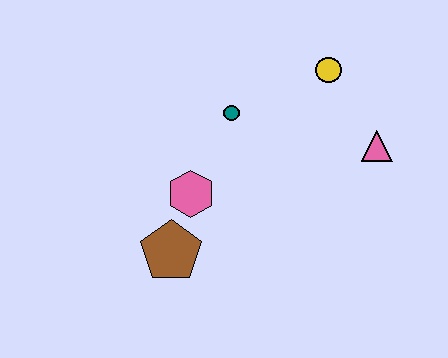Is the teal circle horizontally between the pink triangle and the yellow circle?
No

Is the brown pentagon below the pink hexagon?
Yes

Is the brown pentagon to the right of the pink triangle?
No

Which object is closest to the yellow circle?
The pink triangle is closest to the yellow circle.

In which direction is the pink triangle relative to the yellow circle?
The pink triangle is below the yellow circle.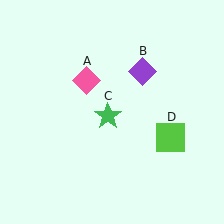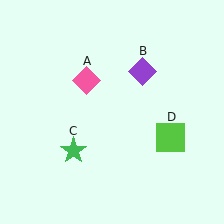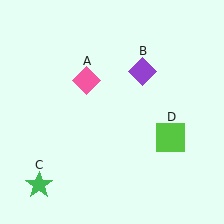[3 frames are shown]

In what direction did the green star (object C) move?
The green star (object C) moved down and to the left.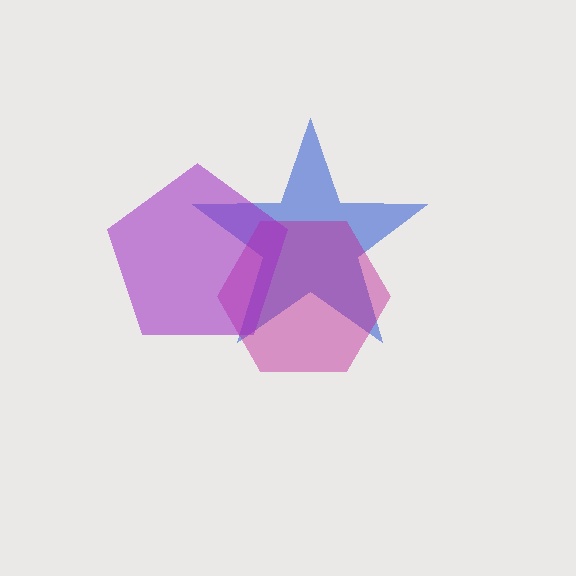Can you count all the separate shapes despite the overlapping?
Yes, there are 3 separate shapes.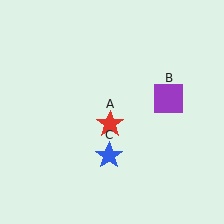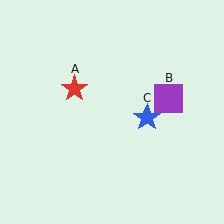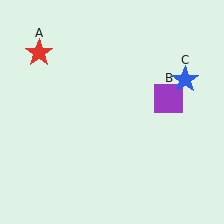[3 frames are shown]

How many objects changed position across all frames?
2 objects changed position: red star (object A), blue star (object C).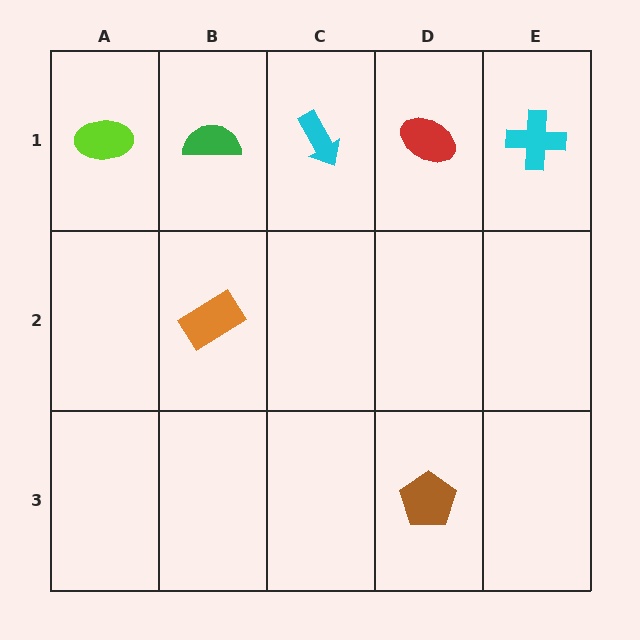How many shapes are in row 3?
1 shape.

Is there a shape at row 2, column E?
No, that cell is empty.